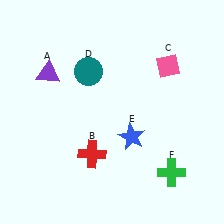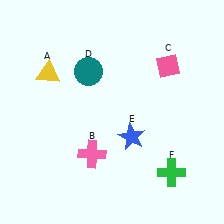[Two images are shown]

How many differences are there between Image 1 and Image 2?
There are 2 differences between the two images.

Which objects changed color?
A changed from purple to yellow. B changed from red to pink.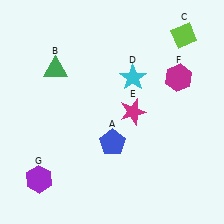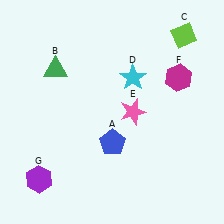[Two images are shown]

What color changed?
The star (E) changed from magenta in Image 1 to pink in Image 2.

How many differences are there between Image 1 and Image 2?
There is 1 difference between the two images.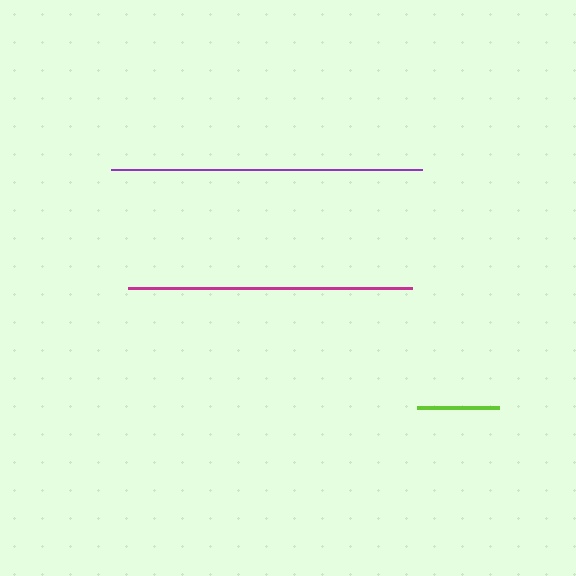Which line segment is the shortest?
The lime line is the shortest at approximately 82 pixels.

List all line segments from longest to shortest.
From longest to shortest: purple, magenta, lime.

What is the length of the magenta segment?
The magenta segment is approximately 284 pixels long.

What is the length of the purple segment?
The purple segment is approximately 311 pixels long.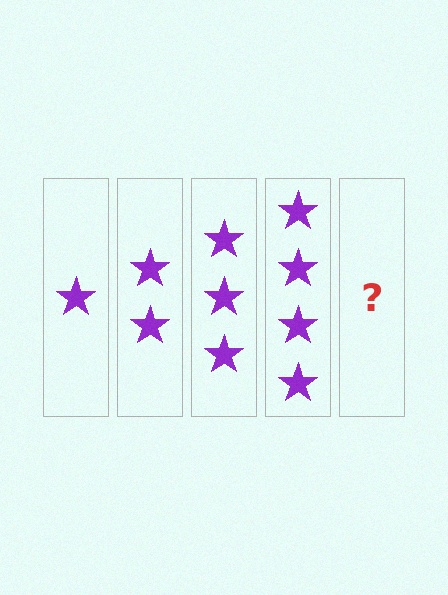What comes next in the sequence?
The next element should be 5 stars.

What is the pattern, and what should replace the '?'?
The pattern is that each step adds one more star. The '?' should be 5 stars.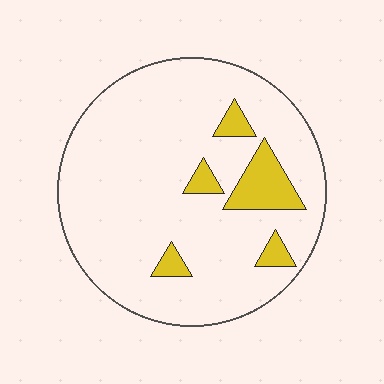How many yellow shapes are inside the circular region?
5.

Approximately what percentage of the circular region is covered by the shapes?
Approximately 10%.